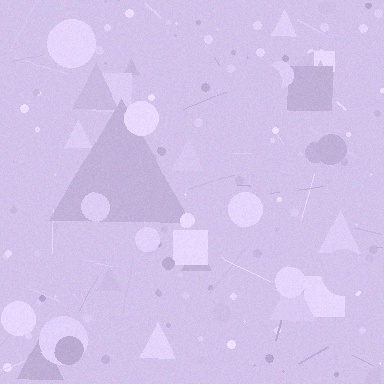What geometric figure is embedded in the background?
A triangle is embedded in the background.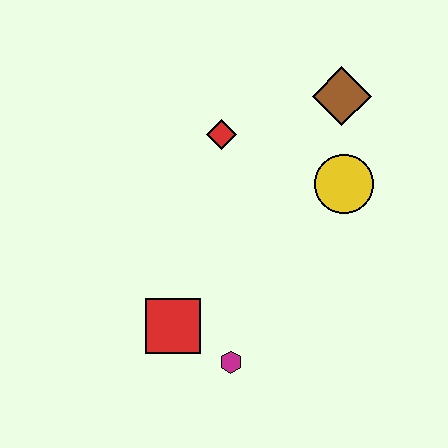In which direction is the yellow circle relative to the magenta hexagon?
The yellow circle is above the magenta hexagon.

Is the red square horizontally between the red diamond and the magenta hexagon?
No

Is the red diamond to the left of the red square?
No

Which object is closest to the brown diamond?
The yellow circle is closest to the brown diamond.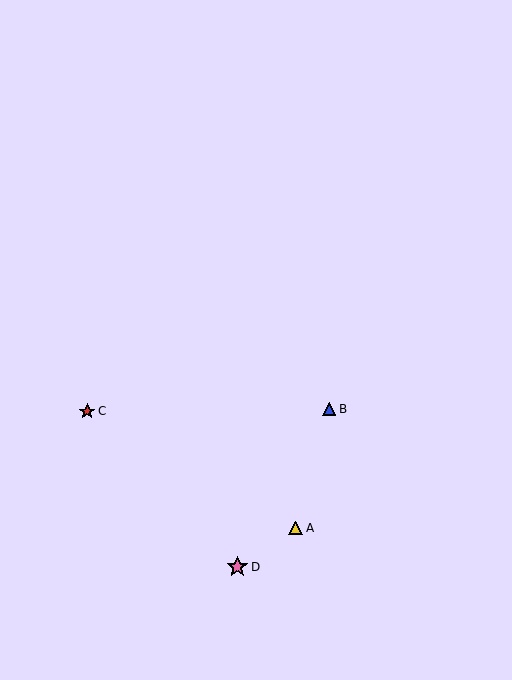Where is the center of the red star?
The center of the red star is at (87, 411).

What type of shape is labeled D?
Shape D is a pink star.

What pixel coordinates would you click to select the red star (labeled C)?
Click at (87, 411) to select the red star C.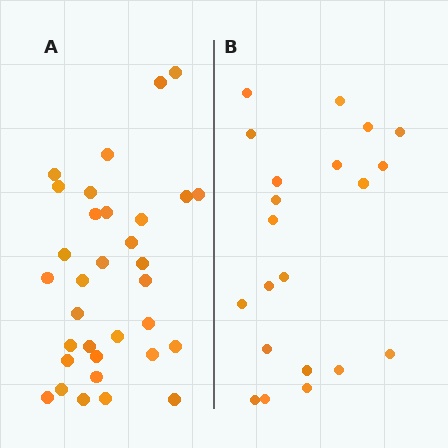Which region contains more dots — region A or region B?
Region A (the left region) has more dots.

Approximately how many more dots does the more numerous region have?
Region A has roughly 12 or so more dots than region B.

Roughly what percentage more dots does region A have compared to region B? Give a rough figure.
About 55% more.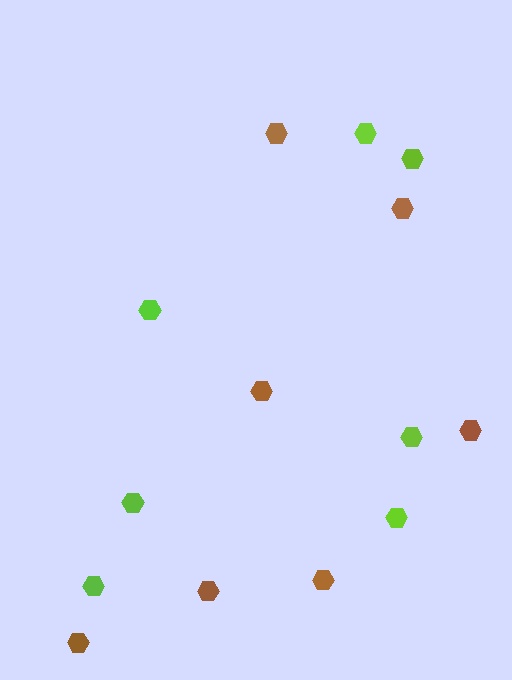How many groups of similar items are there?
There are 2 groups: one group of brown hexagons (7) and one group of lime hexagons (7).